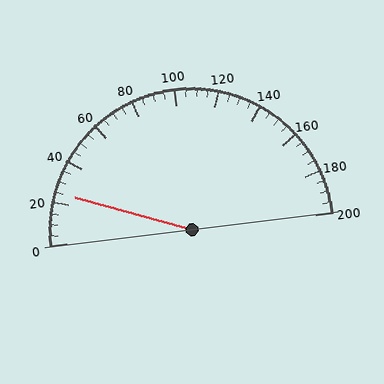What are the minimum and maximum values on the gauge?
The gauge ranges from 0 to 200.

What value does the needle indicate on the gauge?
The needle indicates approximately 25.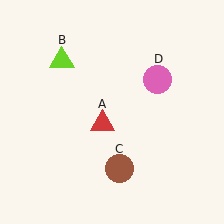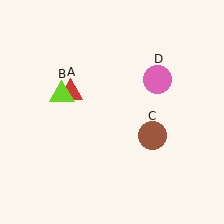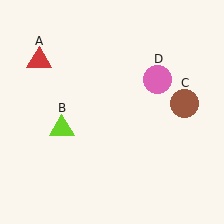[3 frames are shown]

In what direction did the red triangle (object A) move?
The red triangle (object A) moved up and to the left.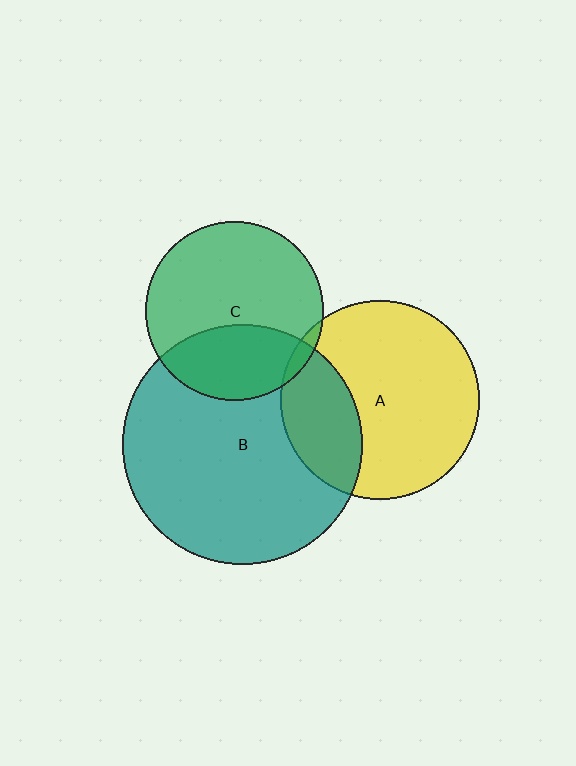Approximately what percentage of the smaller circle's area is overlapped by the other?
Approximately 25%.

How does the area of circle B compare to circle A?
Approximately 1.5 times.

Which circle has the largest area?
Circle B (teal).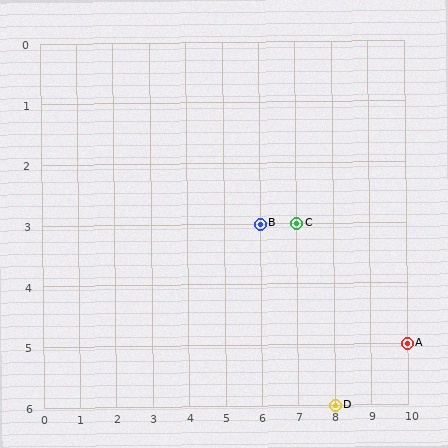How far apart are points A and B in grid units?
Points A and B are 4 columns and 2 rows apart (about 4.5 grid units diagonally).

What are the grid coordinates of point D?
Point D is at grid coordinates (8, 6).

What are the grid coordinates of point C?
Point C is at grid coordinates (7, 3).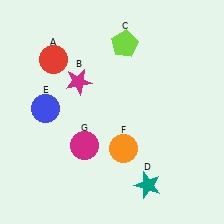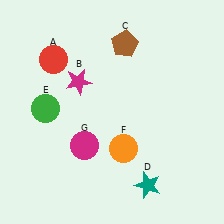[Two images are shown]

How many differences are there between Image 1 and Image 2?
There are 2 differences between the two images.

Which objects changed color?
C changed from lime to brown. E changed from blue to green.